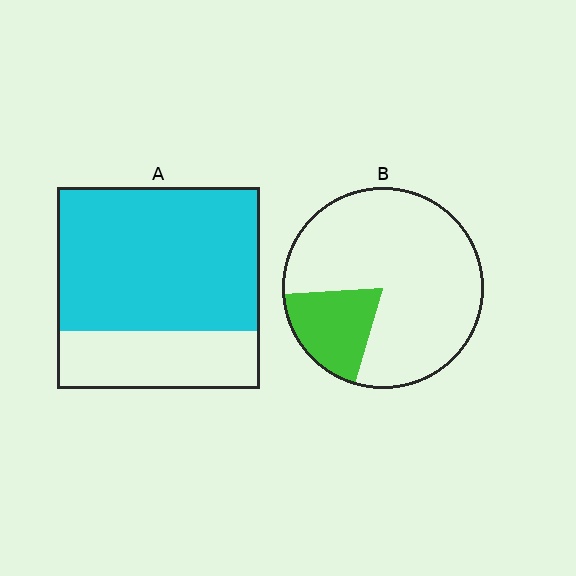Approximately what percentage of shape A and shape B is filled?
A is approximately 70% and B is approximately 20%.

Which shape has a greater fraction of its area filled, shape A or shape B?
Shape A.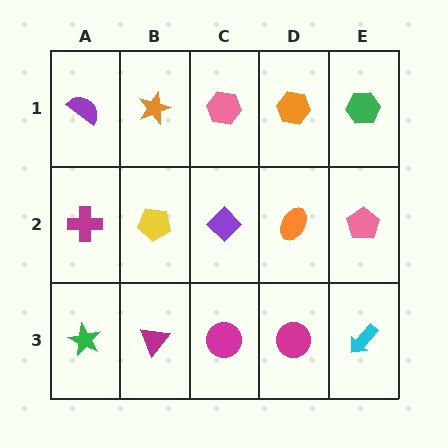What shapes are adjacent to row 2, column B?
An orange star (row 1, column B), a magenta triangle (row 3, column B), a magenta cross (row 2, column A), a purple diamond (row 2, column C).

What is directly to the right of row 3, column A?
A magenta triangle.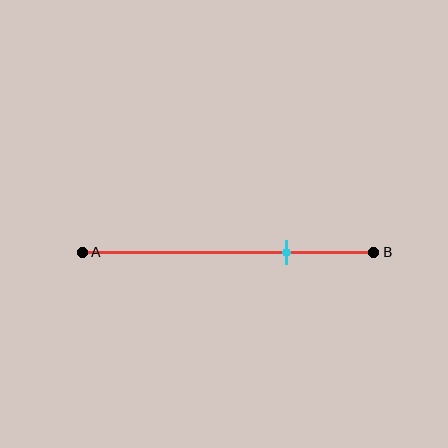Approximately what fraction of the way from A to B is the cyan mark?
The cyan mark is approximately 70% of the way from A to B.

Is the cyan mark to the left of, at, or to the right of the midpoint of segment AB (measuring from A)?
The cyan mark is to the right of the midpoint of segment AB.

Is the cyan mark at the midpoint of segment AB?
No, the mark is at about 70% from A, not at the 50% midpoint.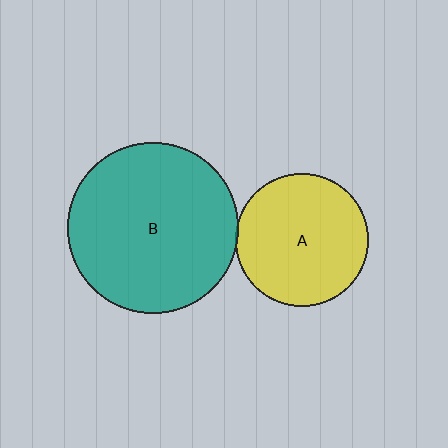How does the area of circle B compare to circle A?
Approximately 1.6 times.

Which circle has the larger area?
Circle B (teal).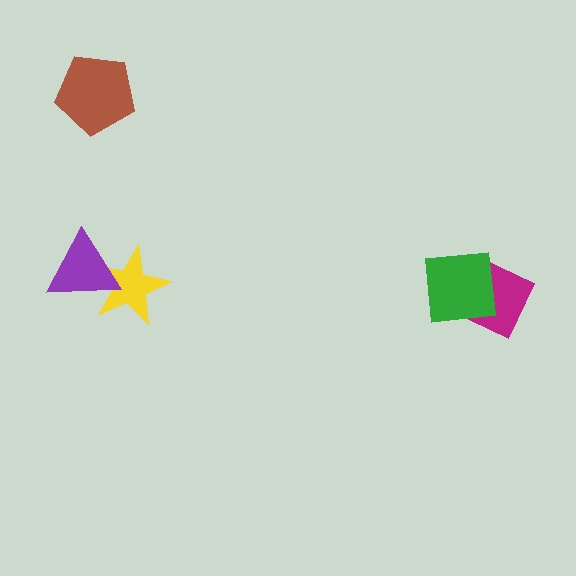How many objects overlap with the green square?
1 object overlaps with the green square.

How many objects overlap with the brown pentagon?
0 objects overlap with the brown pentagon.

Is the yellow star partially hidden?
Yes, it is partially covered by another shape.